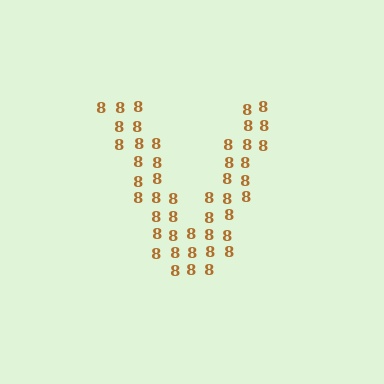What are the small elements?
The small elements are digit 8's.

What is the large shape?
The large shape is the letter V.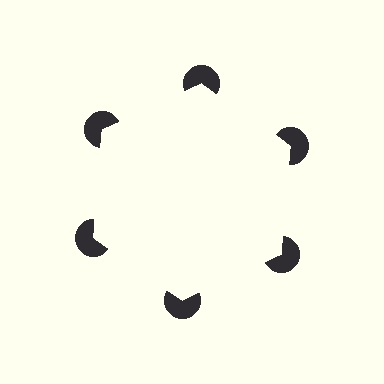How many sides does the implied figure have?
6 sides.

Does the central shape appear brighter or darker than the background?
It typically appears slightly brighter than the background, even though no actual brightness change is drawn.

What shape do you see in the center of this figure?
An illusory hexagon — its edges are inferred from the aligned wedge cuts in the pac-man discs, not physically drawn.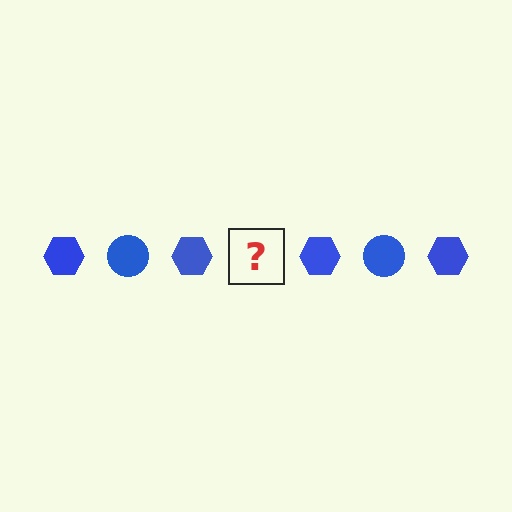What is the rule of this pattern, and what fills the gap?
The rule is that the pattern cycles through hexagon, circle shapes in blue. The gap should be filled with a blue circle.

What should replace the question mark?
The question mark should be replaced with a blue circle.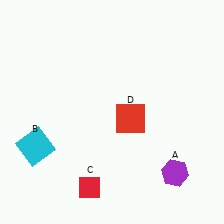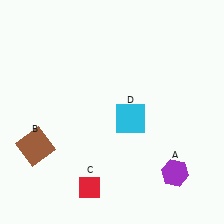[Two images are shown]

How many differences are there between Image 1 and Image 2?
There are 2 differences between the two images.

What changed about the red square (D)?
In Image 1, D is red. In Image 2, it changed to cyan.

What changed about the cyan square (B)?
In Image 1, B is cyan. In Image 2, it changed to brown.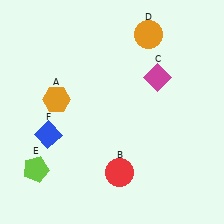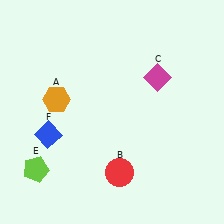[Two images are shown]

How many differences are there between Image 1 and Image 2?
There is 1 difference between the two images.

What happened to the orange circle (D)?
The orange circle (D) was removed in Image 2. It was in the top-right area of Image 1.